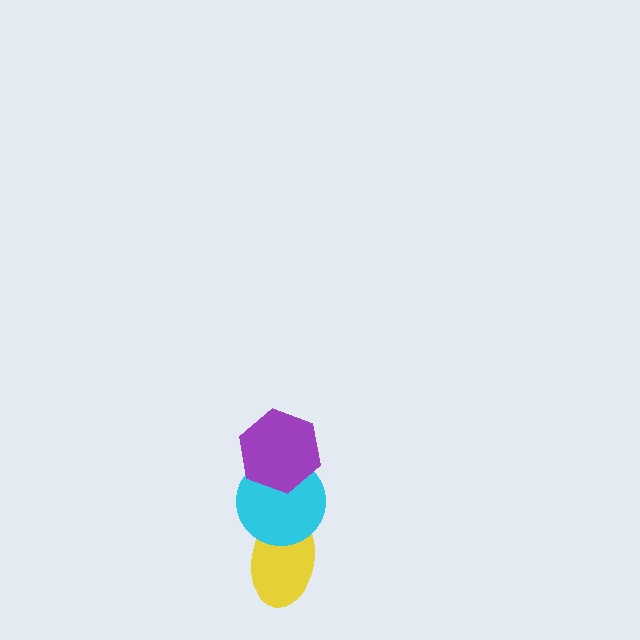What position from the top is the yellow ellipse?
The yellow ellipse is 3rd from the top.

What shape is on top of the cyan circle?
The purple hexagon is on top of the cyan circle.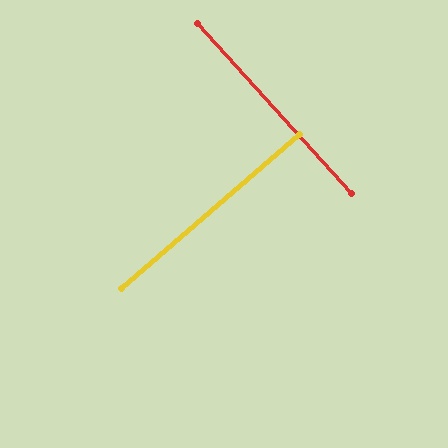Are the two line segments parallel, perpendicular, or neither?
Perpendicular — they meet at approximately 88°.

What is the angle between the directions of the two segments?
Approximately 88 degrees.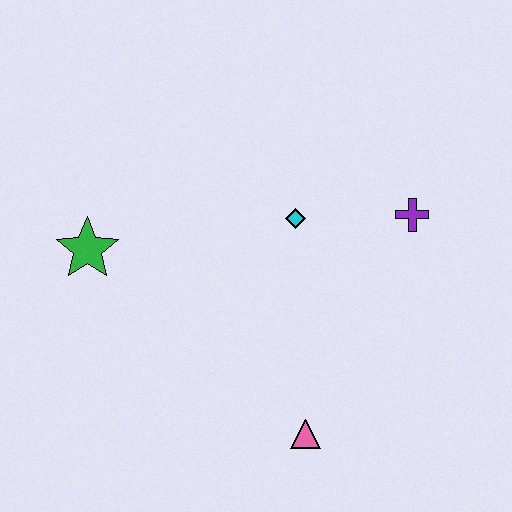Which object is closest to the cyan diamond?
The purple cross is closest to the cyan diamond.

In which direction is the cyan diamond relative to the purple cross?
The cyan diamond is to the left of the purple cross.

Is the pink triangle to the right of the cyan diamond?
Yes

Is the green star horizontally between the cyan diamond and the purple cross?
No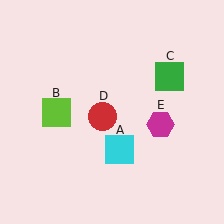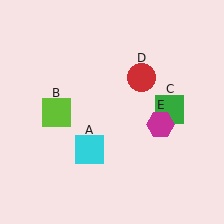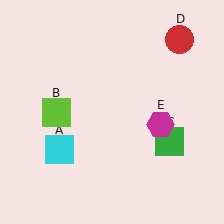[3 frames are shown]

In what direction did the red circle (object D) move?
The red circle (object D) moved up and to the right.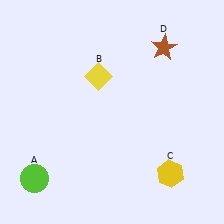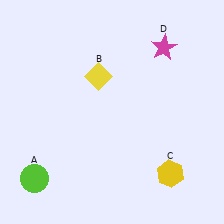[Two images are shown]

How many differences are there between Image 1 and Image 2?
There is 1 difference between the two images.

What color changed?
The star (D) changed from brown in Image 1 to magenta in Image 2.